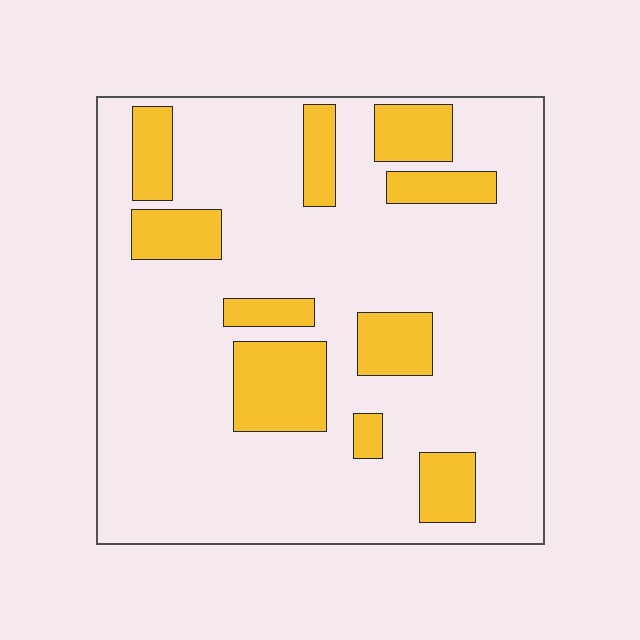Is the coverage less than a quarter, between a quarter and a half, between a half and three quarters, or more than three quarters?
Less than a quarter.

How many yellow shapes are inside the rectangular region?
10.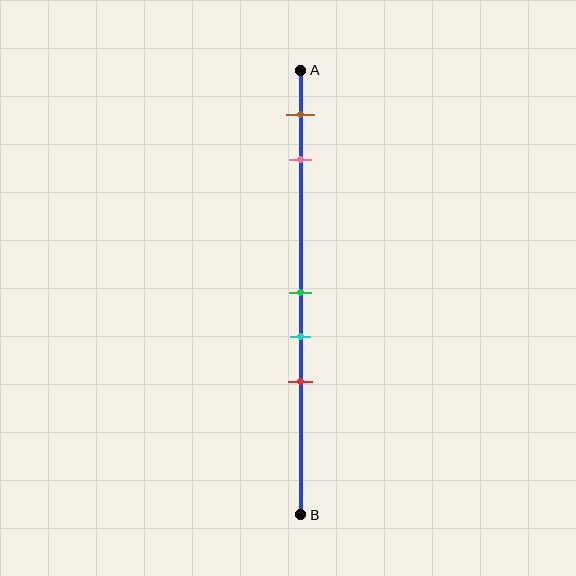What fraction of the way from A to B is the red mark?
The red mark is approximately 70% (0.7) of the way from A to B.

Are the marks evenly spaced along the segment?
No, the marks are not evenly spaced.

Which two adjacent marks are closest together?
The green and cyan marks are the closest adjacent pair.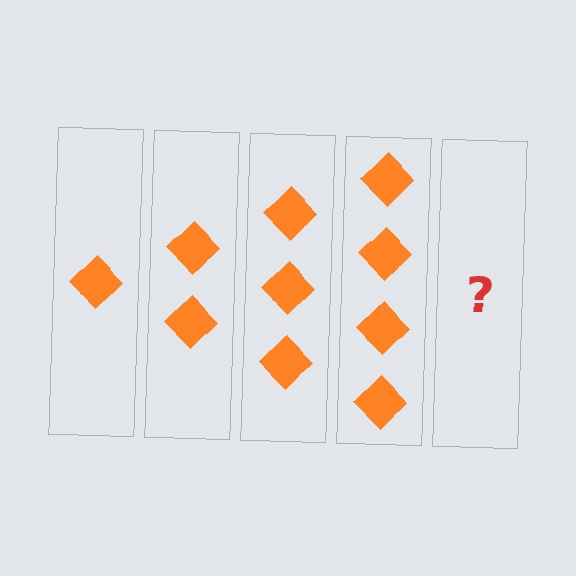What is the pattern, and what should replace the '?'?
The pattern is that each step adds one more diamond. The '?' should be 5 diamonds.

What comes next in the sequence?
The next element should be 5 diamonds.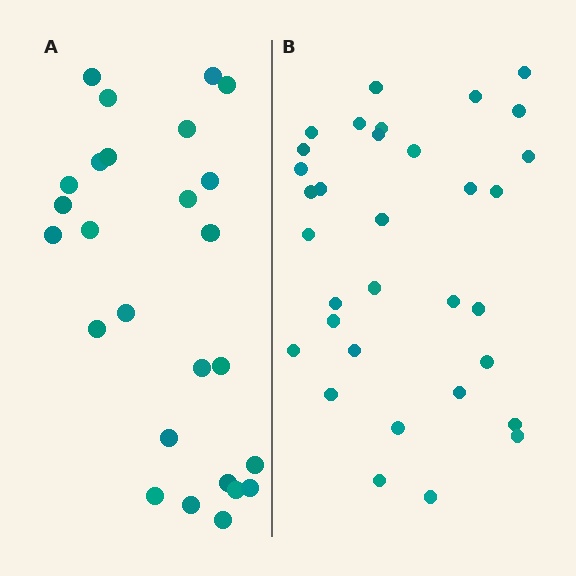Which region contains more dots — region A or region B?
Region B (the right region) has more dots.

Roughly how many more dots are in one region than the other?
Region B has roughly 8 or so more dots than region A.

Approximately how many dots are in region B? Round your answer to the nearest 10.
About 30 dots. (The exact count is 33, which rounds to 30.)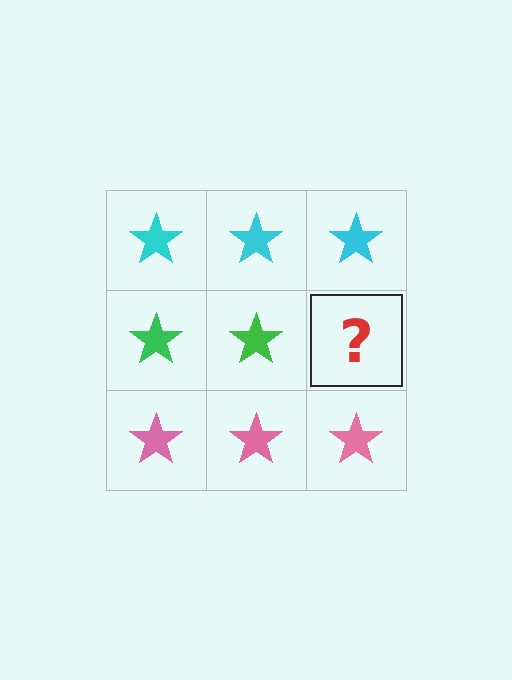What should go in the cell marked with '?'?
The missing cell should contain a green star.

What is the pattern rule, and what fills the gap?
The rule is that each row has a consistent color. The gap should be filled with a green star.